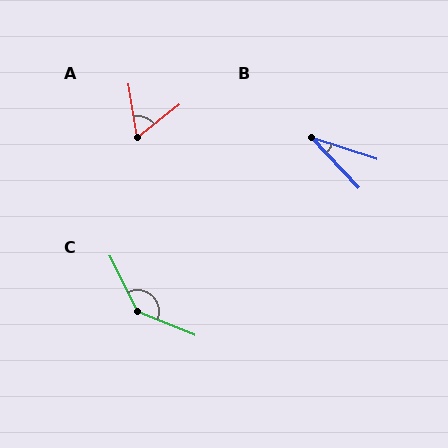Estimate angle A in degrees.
Approximately 62 degrees.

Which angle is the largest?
C, at approximately 139 degrees.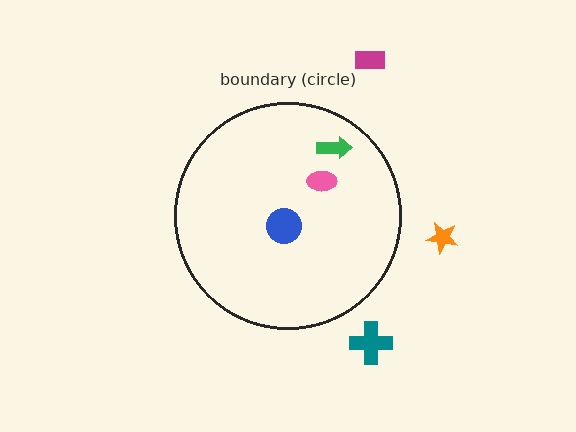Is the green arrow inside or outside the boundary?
Inside.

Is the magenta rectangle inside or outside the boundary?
Outside.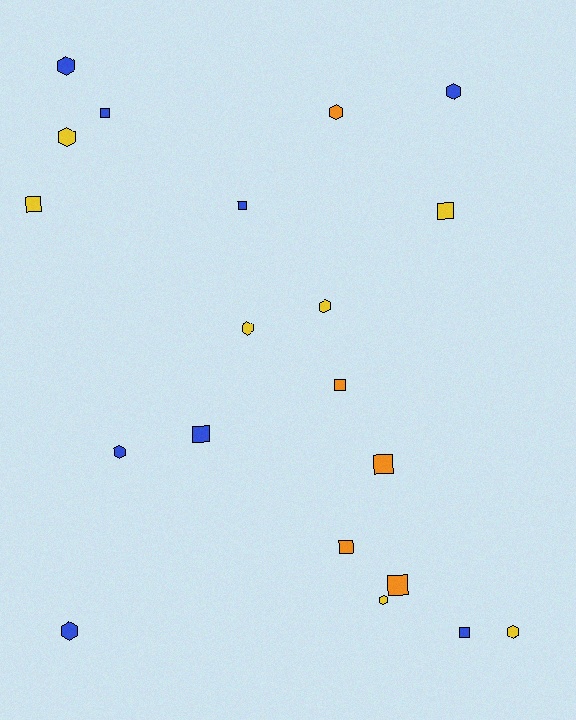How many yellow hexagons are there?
There are 5 yellow hexagons.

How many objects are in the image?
There are 20 objects.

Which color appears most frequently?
Blue, with 8 objects.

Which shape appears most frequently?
Square, with 10 objects.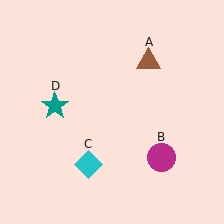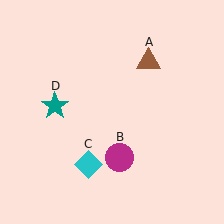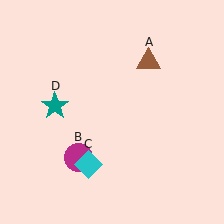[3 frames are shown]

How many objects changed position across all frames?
1 object changed position: magenta circle (object B).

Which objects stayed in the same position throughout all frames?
Brown triangle (object A) and cyan diamond (object C) and teal star (object D) remained stationary.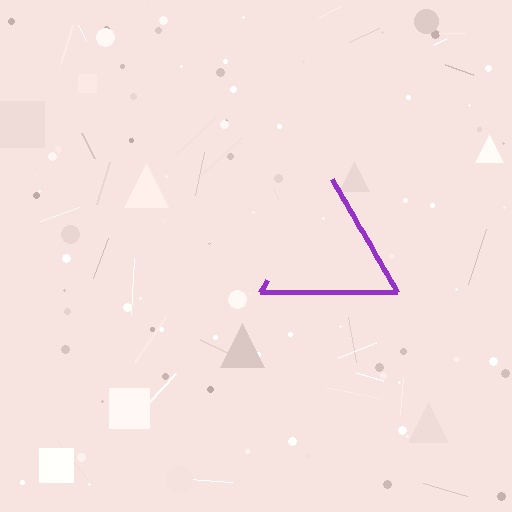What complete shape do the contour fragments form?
The contour fragments form a triangle.